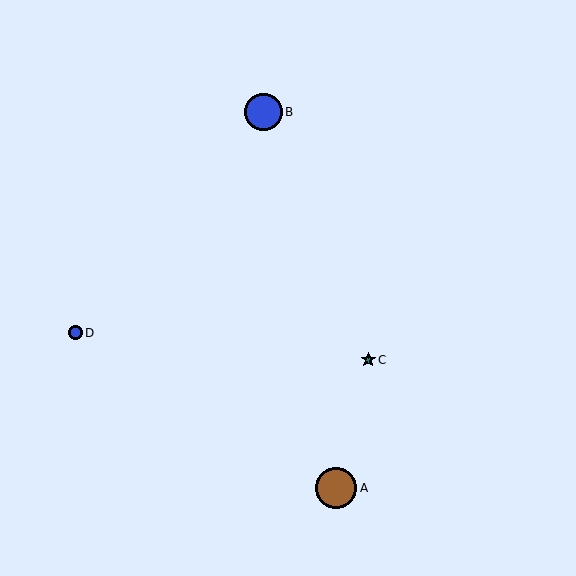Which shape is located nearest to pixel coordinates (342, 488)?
The brown circle (labeled A) at (336, 488) is nearest to that location.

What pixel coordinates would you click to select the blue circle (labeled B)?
Click at (264, 112) to select the blue circle B.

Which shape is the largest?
The brown circle (labeled A) is the largest.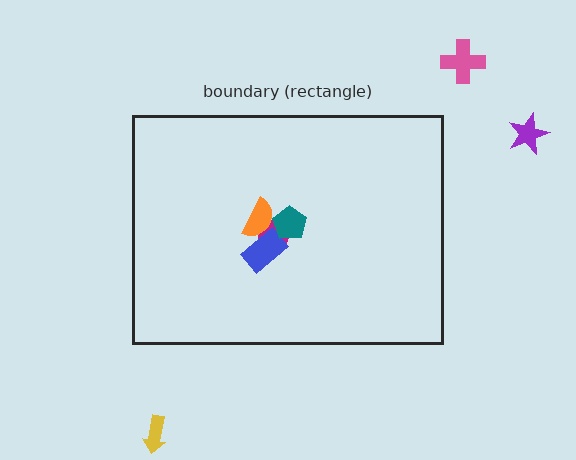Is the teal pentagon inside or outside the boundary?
Inside.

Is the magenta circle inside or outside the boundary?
Inside.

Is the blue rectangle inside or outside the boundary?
Inside.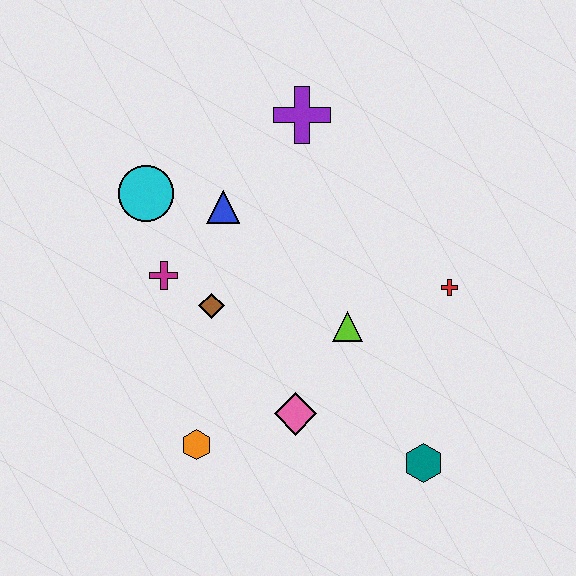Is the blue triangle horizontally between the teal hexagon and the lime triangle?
No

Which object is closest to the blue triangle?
The cyan circle is closest to the blue triangle.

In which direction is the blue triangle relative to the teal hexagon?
The blue triangle is above the teal hexagon.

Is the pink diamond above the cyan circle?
No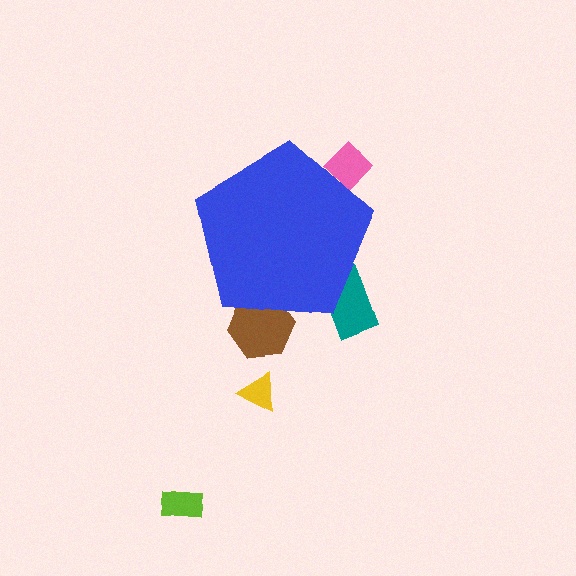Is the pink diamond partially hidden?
Yes, the pink diamond is partially hidden behind the blue pentagon.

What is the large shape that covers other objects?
A blue pentagon.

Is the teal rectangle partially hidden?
Yes, the teal rectangle is partially hidden behind the blue pentagon.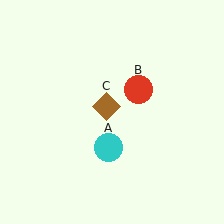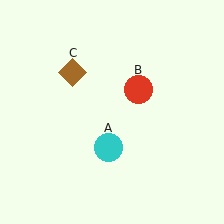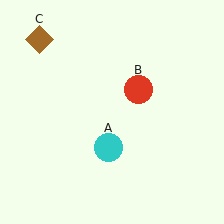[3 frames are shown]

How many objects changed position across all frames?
1 object changed position: brown diamond (object C).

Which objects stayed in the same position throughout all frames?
Cyan circle (object A) and red circle (object B) remained stationary.